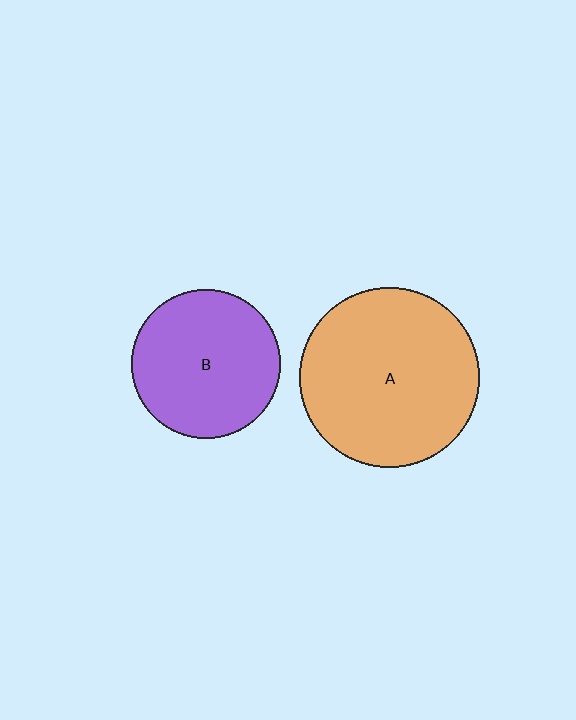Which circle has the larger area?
Circle A (orange).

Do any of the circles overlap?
No, none of the circles overlap.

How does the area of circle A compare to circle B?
Approximately 1.5 times.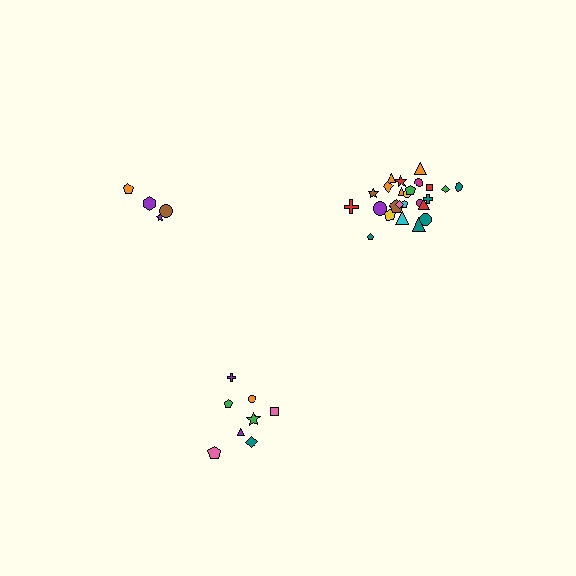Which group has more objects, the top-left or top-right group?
The top-right group.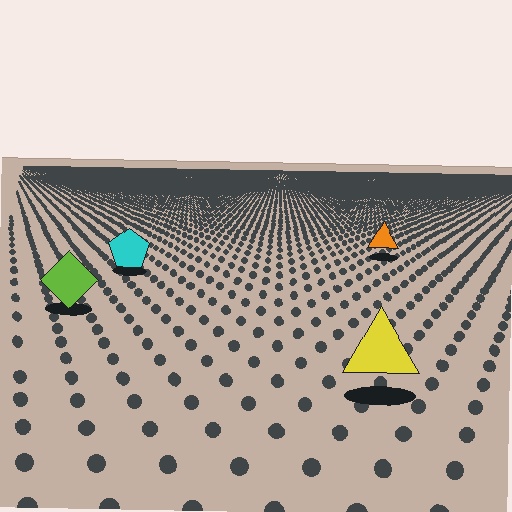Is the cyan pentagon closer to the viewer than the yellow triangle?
No. The yellow triangle is closer — you can tell from the texture gradient: the ground texture is coarser near it.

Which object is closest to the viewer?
The yellow triangle is closest. The texture marks near it are larger and more spread out.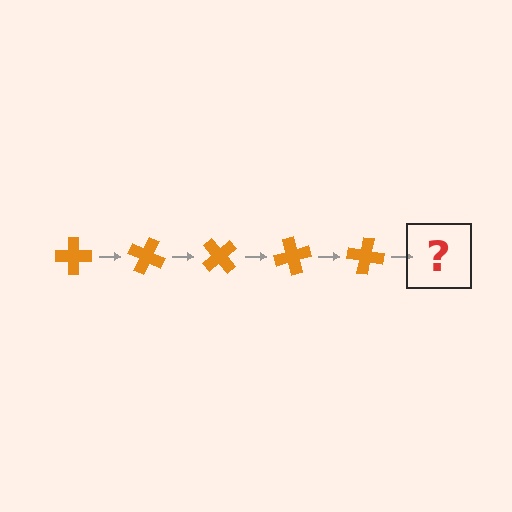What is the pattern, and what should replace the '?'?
The pattern is that the cross rotates 25 degrees each step. The '?' should be an orange cross rotated 125 degrees.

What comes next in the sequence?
The next element should be an orange cross rotated 125 degrees.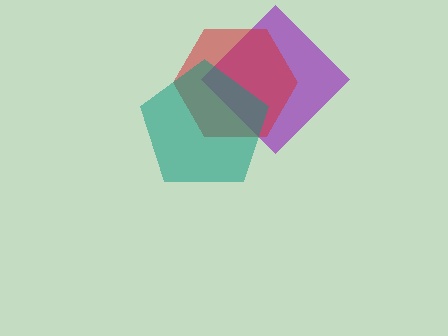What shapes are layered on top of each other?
The layered shapes are: a purple diamond, a red hexagon, a teal pentagon.